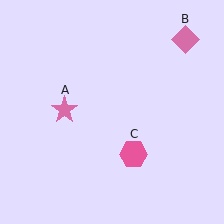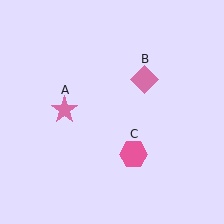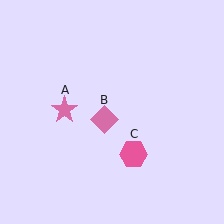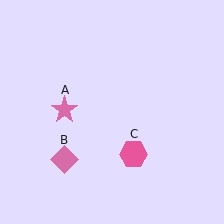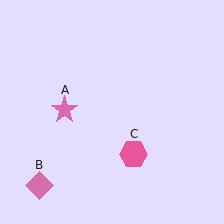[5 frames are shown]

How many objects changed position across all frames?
1 object changed position: pink diamond (object B).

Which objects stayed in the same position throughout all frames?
Pink star (object A) and pink hexagon (object C) remained stationary.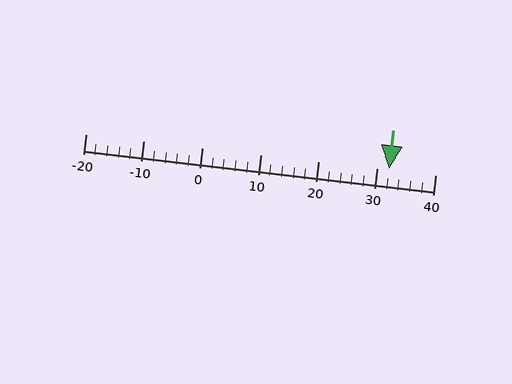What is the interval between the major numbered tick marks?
The major tick marks are spaced 10 units apart.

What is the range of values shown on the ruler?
The ruler shows values from -20 to 40.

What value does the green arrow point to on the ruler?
The green arrow points to approximately 32.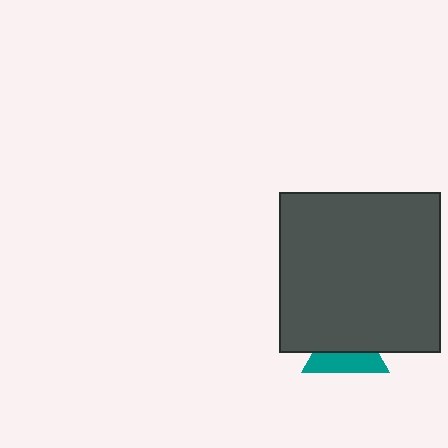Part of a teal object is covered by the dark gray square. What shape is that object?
It is a triangle.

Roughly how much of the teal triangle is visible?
A small part of it is visible (roughly 45%).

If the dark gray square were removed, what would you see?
You would see the complete teal triangle.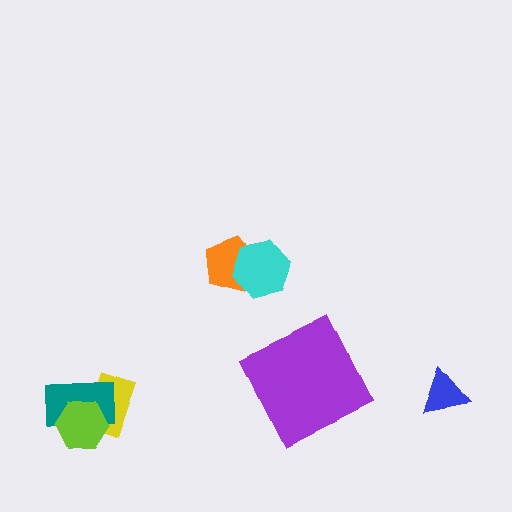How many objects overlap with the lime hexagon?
2 objects overlap with the lime hexagon.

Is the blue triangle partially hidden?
No, no other shape covers it.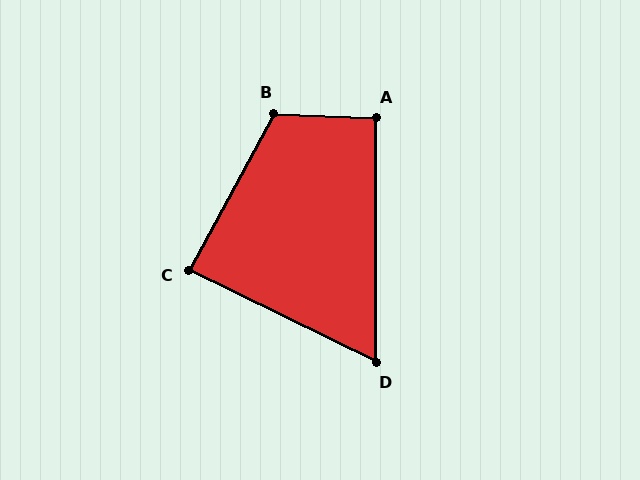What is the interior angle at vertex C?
Approximately 88 degrees (approximately right).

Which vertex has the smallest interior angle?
D, at approximately 64 degrees.